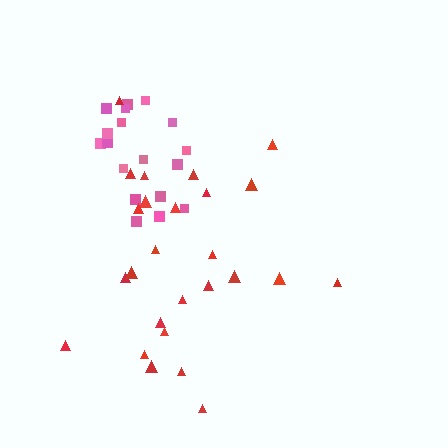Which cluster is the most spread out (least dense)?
Red.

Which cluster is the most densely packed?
Pink.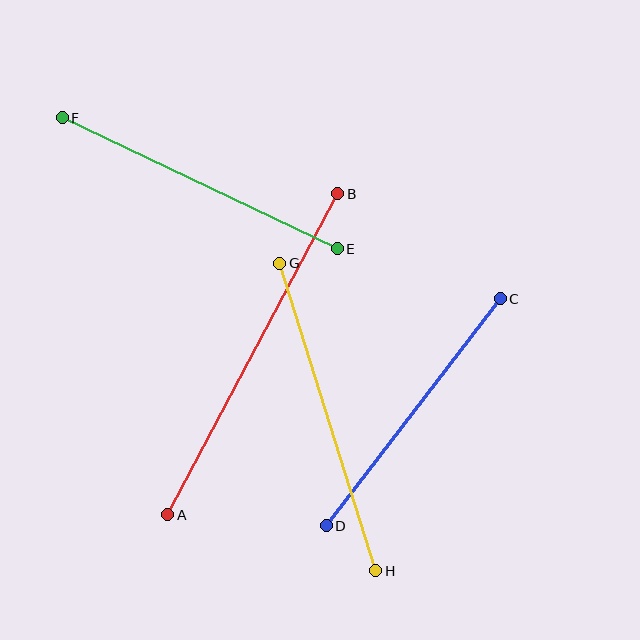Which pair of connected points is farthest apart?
Points A and B are farthest apart.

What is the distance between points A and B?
The distance is approximately 363 pixels.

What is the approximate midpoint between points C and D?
The midpoint is at approximately (413, 412) pixels.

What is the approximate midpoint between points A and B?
The midpoint is at approximately (253, 354) pixels.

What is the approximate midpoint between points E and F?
The midpoint is at approximately (200, 183) pixels.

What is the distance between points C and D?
The distance is approximately 286 pixels.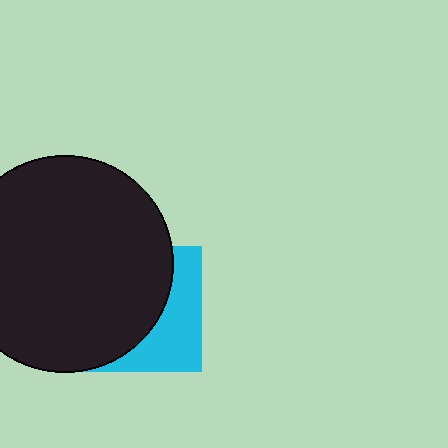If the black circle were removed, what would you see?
You would see the complete cyan square.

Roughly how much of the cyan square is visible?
A small part of it is visible (roughly 37%).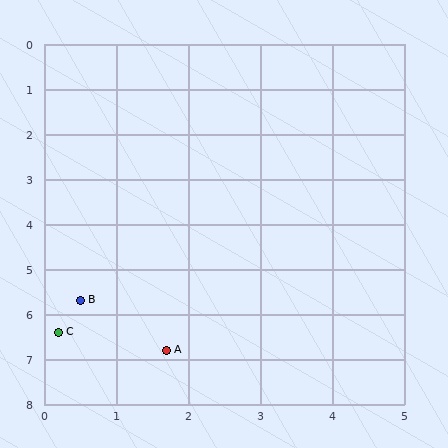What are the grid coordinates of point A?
Point A is at approximately (1.7, 6.8).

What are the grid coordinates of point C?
Point C is at approximately (0.2, 6.4).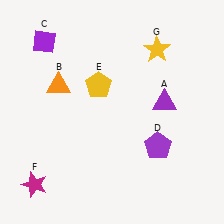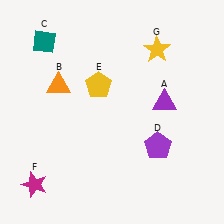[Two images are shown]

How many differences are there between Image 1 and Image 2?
There is 1 difference between the two images.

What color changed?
The diamond (C) changed from purple in Image 1 to teal in Image 2.